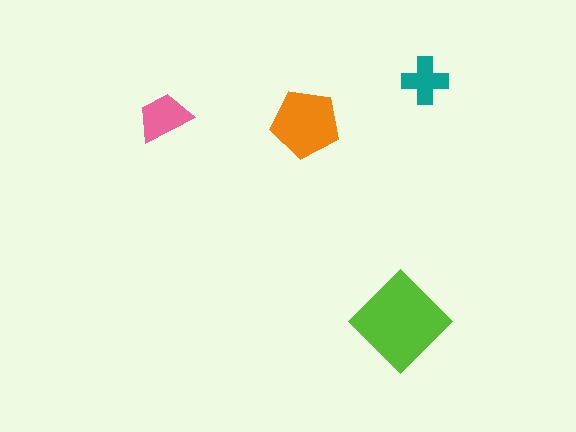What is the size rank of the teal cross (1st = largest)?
4th.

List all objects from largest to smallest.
The lime diamond, the orange pentagon, the pink trapezoid, the teal cross.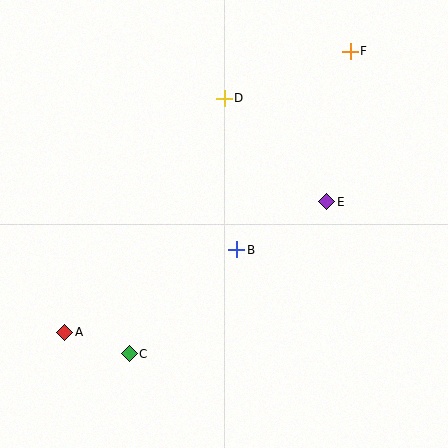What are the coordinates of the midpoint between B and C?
The midpoint between B and C is at (183, 302).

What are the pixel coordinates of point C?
Point C is at (129, 354).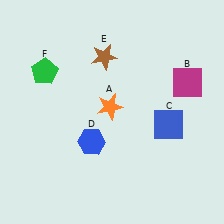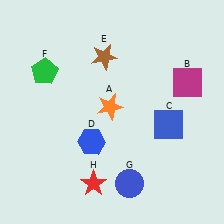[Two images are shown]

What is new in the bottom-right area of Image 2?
A blue circle (G) was added in the bottom-right area of Image 2.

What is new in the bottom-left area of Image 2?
A red star (H) was added in the bottom-left area of Image 2.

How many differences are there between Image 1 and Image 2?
There are 2 differences between the two images.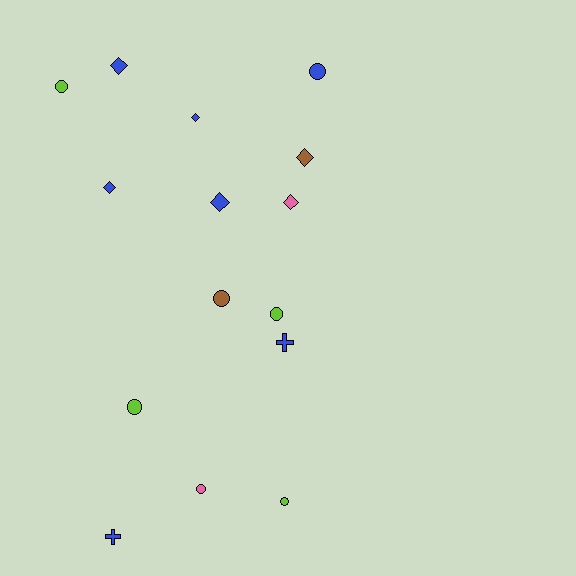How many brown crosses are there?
There are no brown crosses.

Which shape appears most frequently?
Circle, with 7 objects.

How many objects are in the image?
There are 15 objects.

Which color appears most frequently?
Blue, with 7 objects.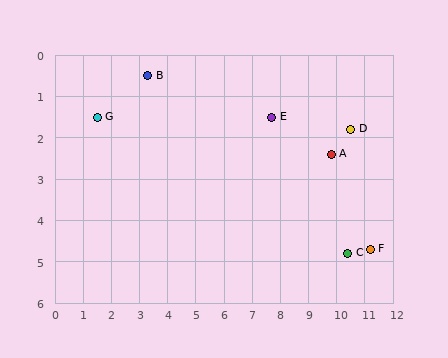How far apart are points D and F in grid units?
Points D and F are about 3.0 grid units apart.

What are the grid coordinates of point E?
Point E is at approximately (7.7, 1.5).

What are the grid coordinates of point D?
Point D is at approximately (10.5, 1.8).